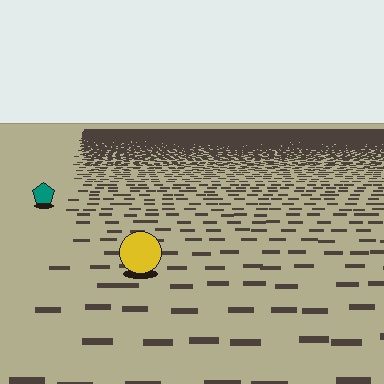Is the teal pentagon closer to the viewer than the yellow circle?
No. The yellow circle is closer — you can tell from the texture gradient: the ground texture is coarser near it.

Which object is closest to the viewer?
The yellow circle is closest. The texture marks near it are larger and more spread out.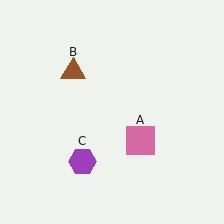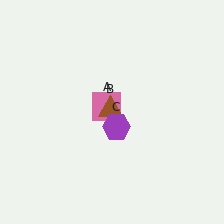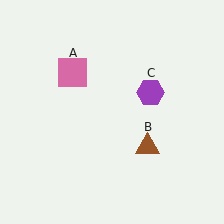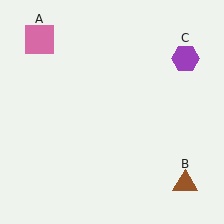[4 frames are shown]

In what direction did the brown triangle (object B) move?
The brown triangle (object B) moved down and to the right.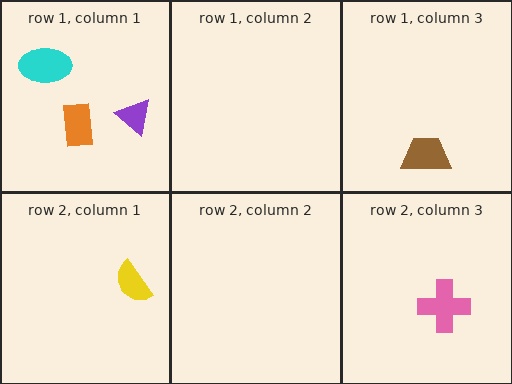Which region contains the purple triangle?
The row 1, column 1 region.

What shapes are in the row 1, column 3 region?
The brown trapezoid.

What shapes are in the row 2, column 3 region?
The pink cross.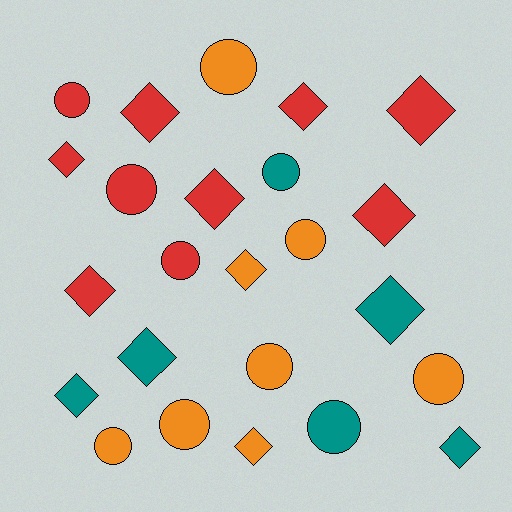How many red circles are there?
There are 3 red circles.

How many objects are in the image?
There are 24 objects.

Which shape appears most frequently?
Diamond, with 13 objects.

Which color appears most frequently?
Red, with 10 objects.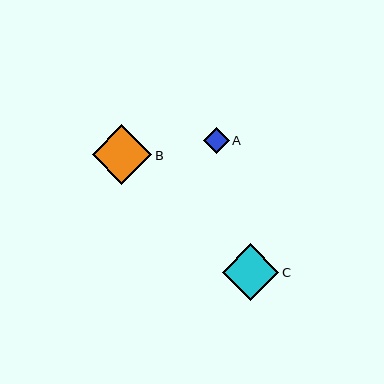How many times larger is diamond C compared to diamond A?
Diamond C is approximately 2.2 times the size of diamond A.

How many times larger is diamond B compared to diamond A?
Diamond B is approximately 2.3 times the size of diamond A.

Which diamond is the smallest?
Diamond A is the smallest with a size of approximately 26 pixels.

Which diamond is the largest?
Diamond B is the largest with a size of approximately 59 pixels.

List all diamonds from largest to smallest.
From largest to smallest: B, C, A.